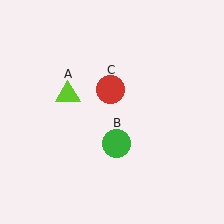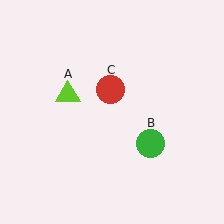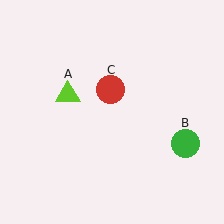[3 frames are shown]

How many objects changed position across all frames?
1 object changed position: green circle (object B).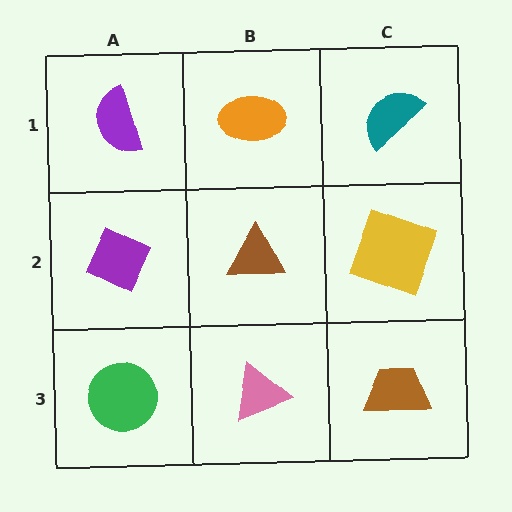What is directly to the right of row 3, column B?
A brown trapezoid.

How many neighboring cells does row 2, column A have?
3.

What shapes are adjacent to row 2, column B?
An orange ellipse (row 1, column B), a pink triangle (row 3, column B), a purple diamond (row 2, column A), a yellow square (row 2, column C).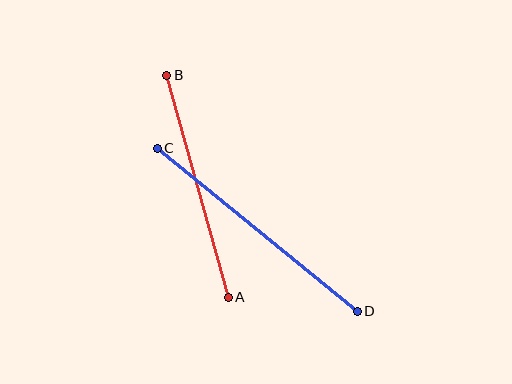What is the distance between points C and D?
The distance is approximately 258 pixels.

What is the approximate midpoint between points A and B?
The midpoint is at approximately (197, 186) pixels.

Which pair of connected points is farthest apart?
Points C and D are farthest apart.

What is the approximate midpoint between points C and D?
The midpoint is at approximately (257, 230) pixels.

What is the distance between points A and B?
The distance is approximately 230 pixels.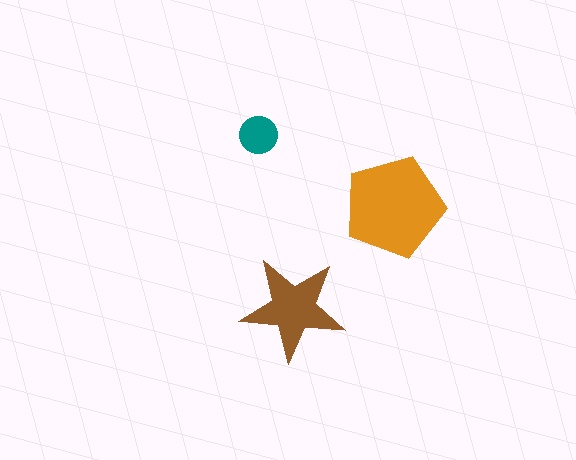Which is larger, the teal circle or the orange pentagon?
The orange pentagon.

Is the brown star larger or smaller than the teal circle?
Larger.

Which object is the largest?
The orange pentagon.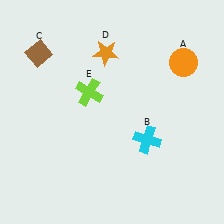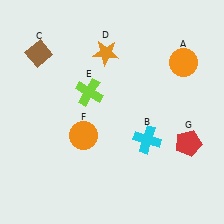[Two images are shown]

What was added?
An orange circle (F), a red pentagon (G) were added in Image 2.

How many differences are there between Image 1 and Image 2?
There are 2 differences between the two images.